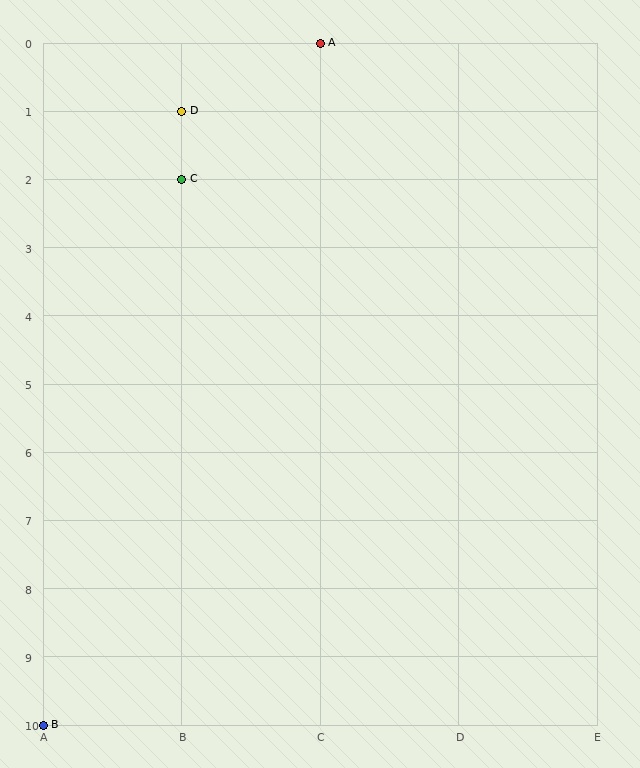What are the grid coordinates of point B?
Point B is at grid coordinates (A, 10).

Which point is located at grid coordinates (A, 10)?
Point B is at (A, 10).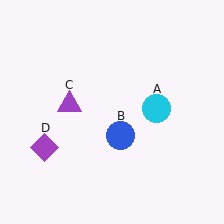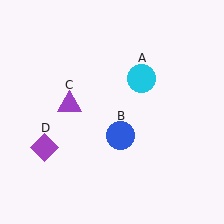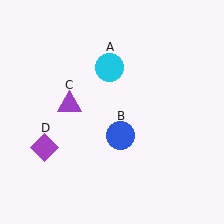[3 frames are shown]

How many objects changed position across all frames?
1 object changed position: cyan circle (object A).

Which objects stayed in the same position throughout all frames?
Blue circle (object B) and purple triangle (object C) and purple diamond (object D) remained stationary.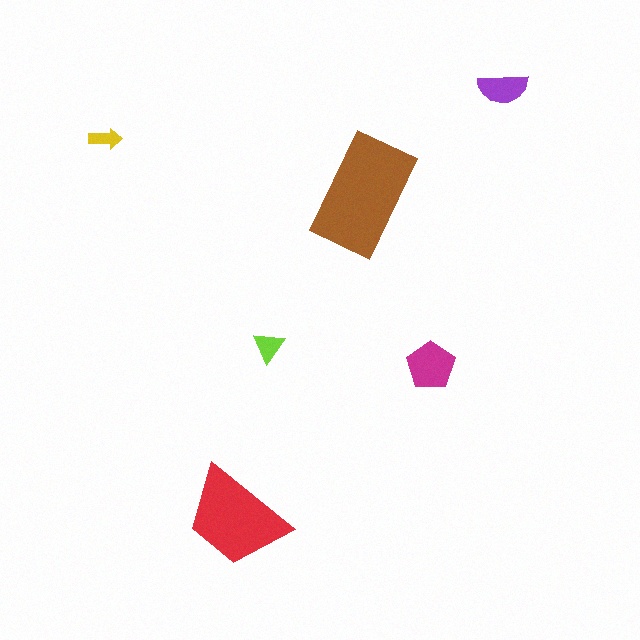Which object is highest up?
The purple semicircle is topmost.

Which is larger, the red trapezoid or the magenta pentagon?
The red trapezoid.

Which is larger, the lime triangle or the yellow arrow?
The lime triangle.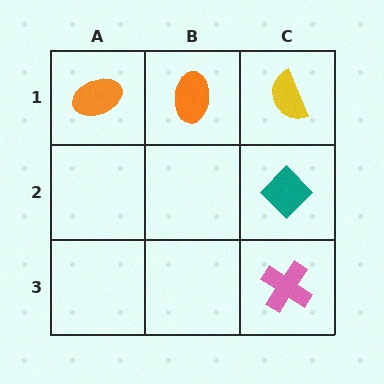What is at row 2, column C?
A teal diamond.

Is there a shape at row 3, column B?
No, that cell is empty.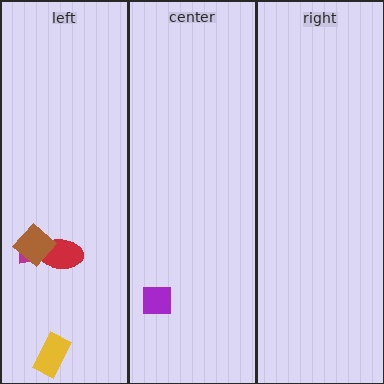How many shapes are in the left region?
4.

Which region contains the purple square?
The center region.